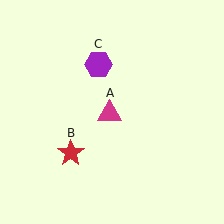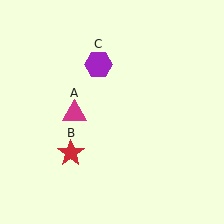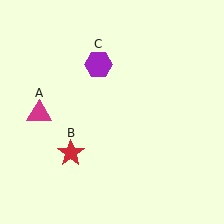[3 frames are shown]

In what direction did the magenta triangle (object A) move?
The magenta triangle (object A) moved left.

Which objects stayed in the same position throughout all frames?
Red star (object B) and purple hexagon (object C) remained stationary.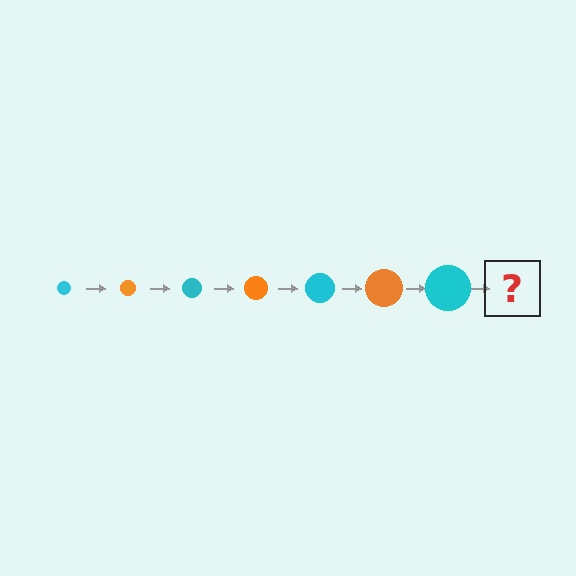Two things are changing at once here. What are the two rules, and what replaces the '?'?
The two rules are that the circle grows larger each step and the color cycles through cyan and orange. The '?' should be an orange circle, larger than the previous one.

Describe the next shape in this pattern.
It should be an orange circle, larger than the previous one.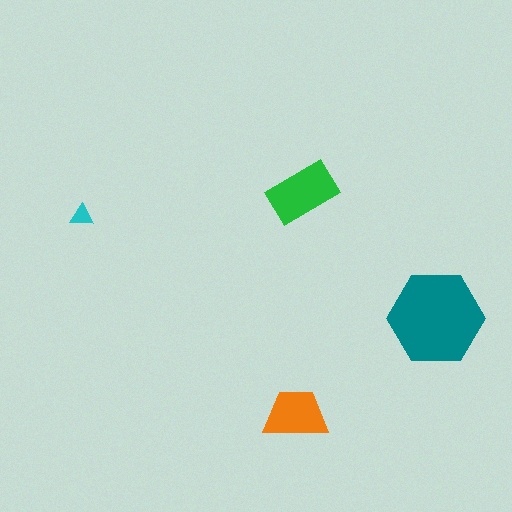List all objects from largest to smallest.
The teal hexagon, the green rectangle, the orange trapezoid, the cyan triangle.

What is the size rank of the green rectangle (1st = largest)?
2nd.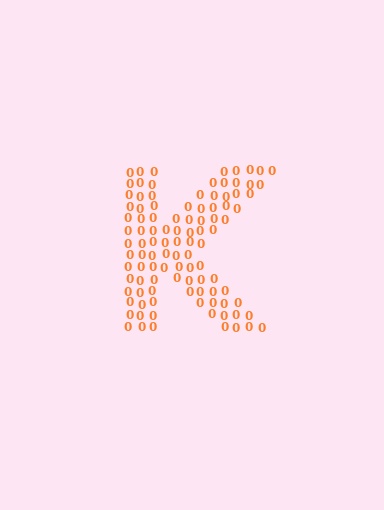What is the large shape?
The large shape is the letter K.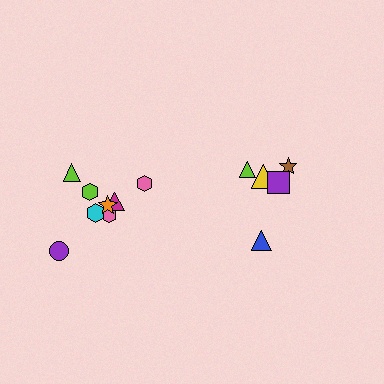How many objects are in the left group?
There are 8 objects.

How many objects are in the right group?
There are 5 objects.